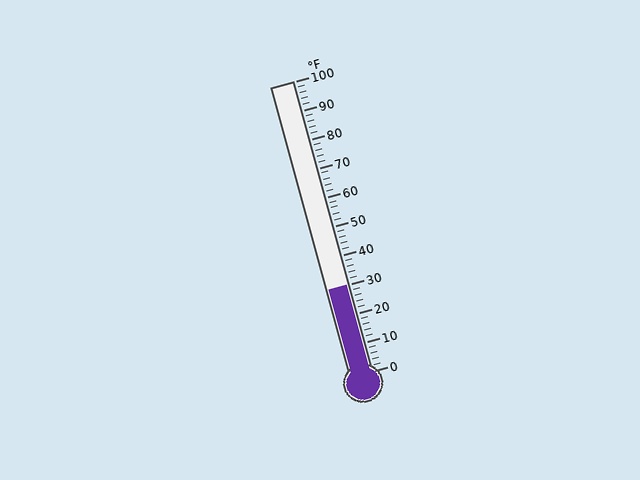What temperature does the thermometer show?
The thermometer shows approximately 30°F.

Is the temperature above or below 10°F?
The temperature is above 10°F.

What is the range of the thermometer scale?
The thermometer scale ranges from 0°F to 100°F.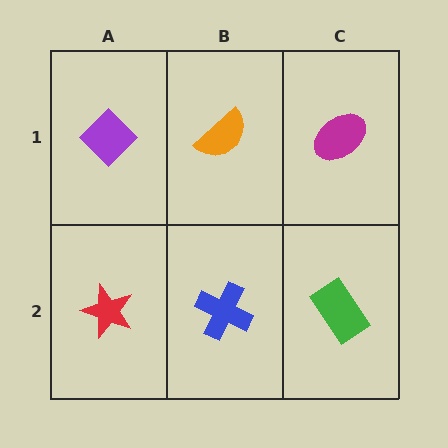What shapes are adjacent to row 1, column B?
A blue cross (row 2, column B), a purple diamond (row 1, column A), a magenta ellipse (row 1, column C).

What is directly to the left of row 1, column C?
An orange semicircle.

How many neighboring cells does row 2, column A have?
2.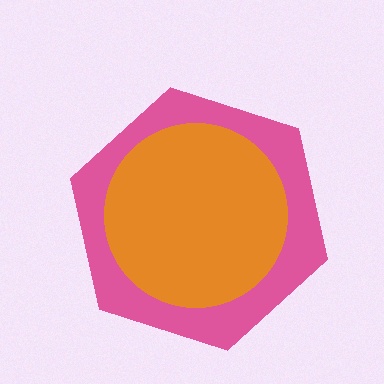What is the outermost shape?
The pink hexagon.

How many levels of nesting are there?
2.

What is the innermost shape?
The orange circle.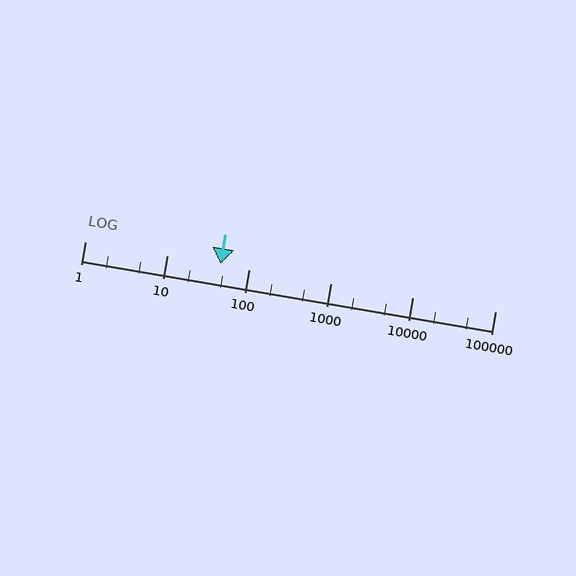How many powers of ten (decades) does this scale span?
The scale spans 5 decades, from 1 to 100000.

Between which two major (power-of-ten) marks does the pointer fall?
The pointer is between 10 and 100.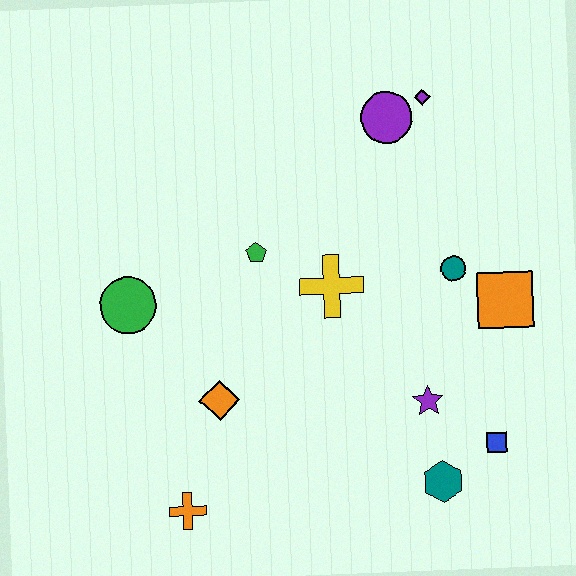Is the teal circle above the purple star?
Yes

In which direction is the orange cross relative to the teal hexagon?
The orange cross is to the left of the teal hexagon.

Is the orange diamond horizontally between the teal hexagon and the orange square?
No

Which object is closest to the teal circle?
The orange square is closest to the teal circle.